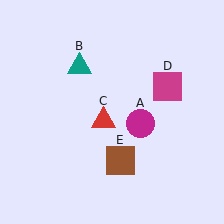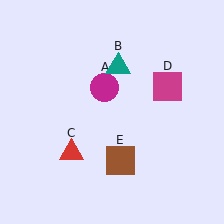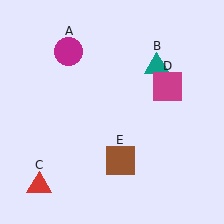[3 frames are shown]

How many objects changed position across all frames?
3 objects changed position: magenta circle (object A), teal triangle (object B), red triangle (object C).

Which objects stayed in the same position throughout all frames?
Magenta square (object D) and brown square (object E) remained stationary.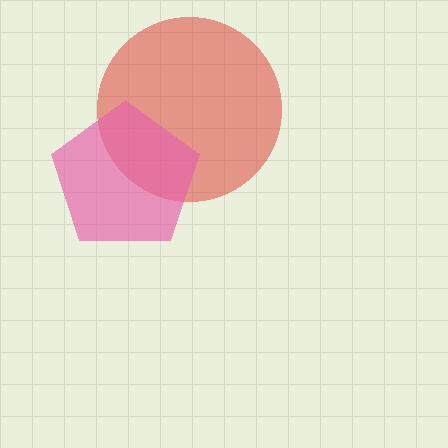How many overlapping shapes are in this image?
There are 2 overlapping shapes in the image.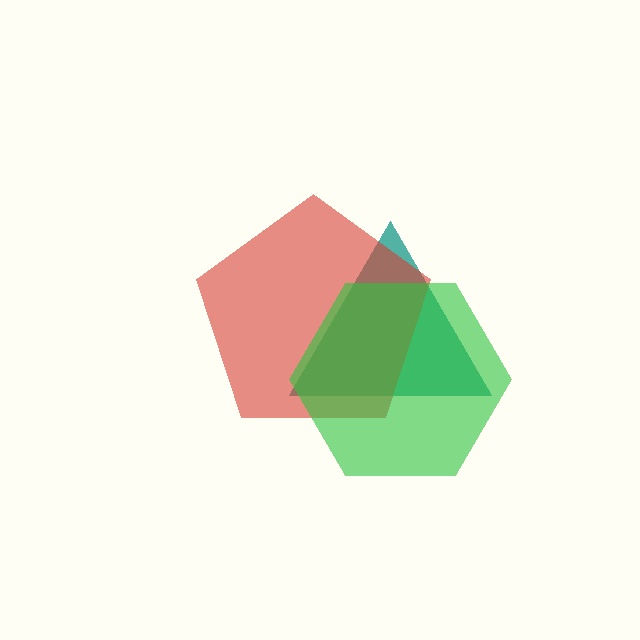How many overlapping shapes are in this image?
There are 3 overlapping shapes in the image.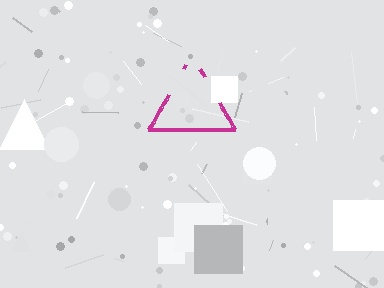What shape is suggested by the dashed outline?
The dashed outline suggests a triangle.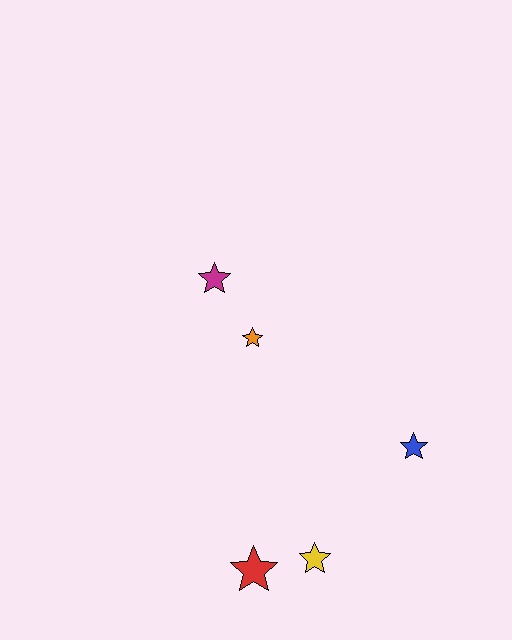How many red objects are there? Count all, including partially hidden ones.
There is 1 red object.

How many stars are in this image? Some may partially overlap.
There are 5 stars.